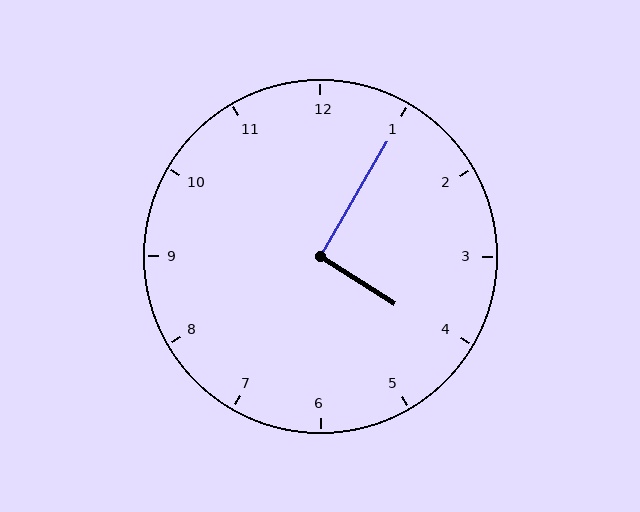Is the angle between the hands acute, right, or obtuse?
It is right.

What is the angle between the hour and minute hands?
Approximately 92 degrees.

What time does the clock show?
4:05.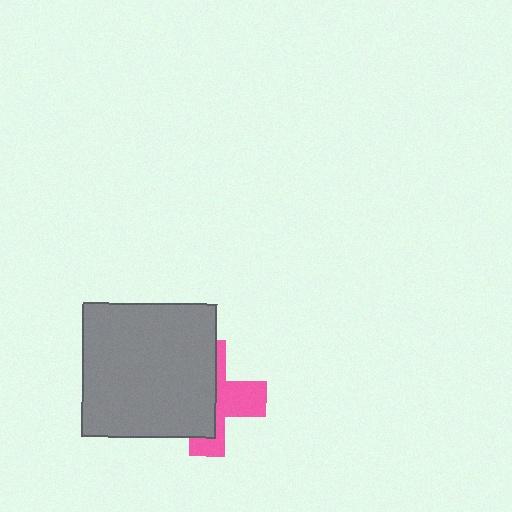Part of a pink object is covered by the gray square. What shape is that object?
It is a cross.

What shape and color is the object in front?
The object in front is a gray square.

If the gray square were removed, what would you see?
You would see the complete pink cross.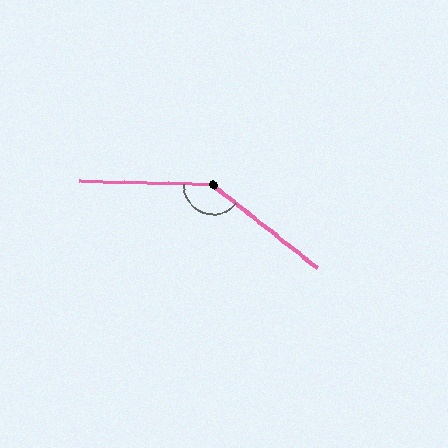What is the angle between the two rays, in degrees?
Approximately 143 degrees.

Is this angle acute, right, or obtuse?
It is obtuse.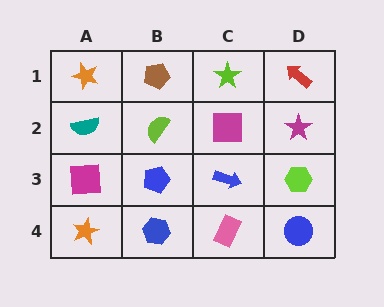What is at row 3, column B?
A blue pentagon.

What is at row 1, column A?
An orange star.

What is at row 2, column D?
A magenta star.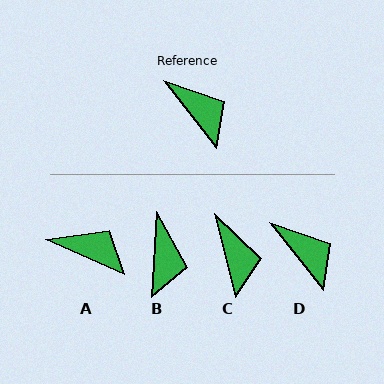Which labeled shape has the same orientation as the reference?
D.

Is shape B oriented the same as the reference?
No, it is off by about 41 degrees.